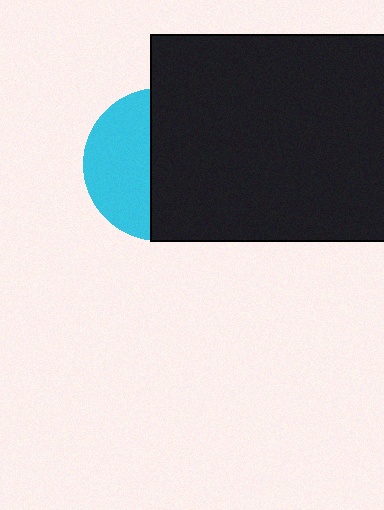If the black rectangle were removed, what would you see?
You would see the complete cyan circle.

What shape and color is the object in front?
The object in front is a black rectangle.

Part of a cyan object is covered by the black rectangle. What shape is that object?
It is a circle.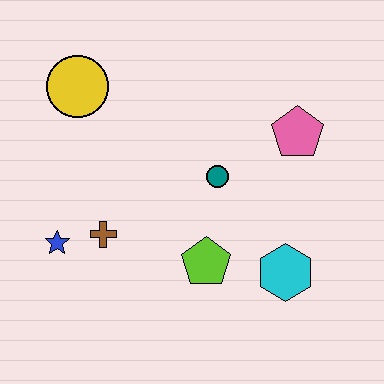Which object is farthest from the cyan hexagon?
The yellow circle is farthest from the cyan hexagon.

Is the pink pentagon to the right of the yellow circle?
Yes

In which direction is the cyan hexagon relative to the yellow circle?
The cyan hexagon is to the right of the yellow circle.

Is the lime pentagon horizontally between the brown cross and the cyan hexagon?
Yes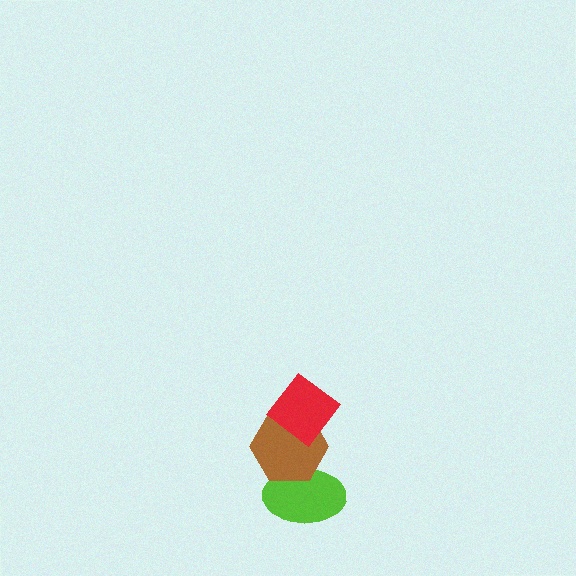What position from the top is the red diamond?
The red diamond is 1st from the top.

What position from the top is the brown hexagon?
The brown hexagon is 2nd from the top.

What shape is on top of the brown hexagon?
The red diamond is on top of the brown hexagon.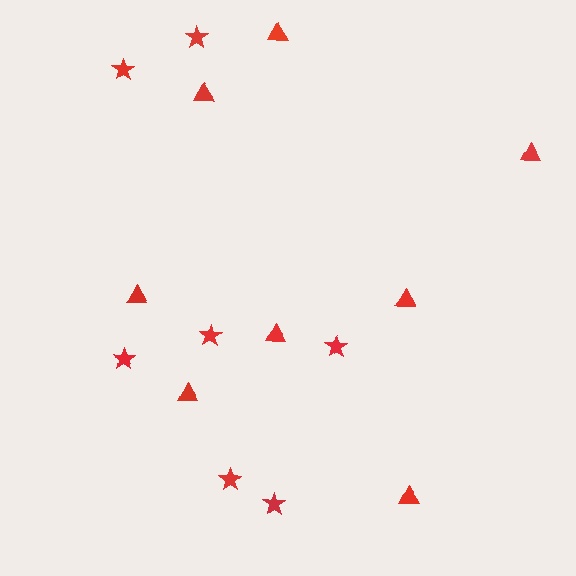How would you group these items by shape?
There are 2 groups: one group of triangles (8) and one group of stars (7).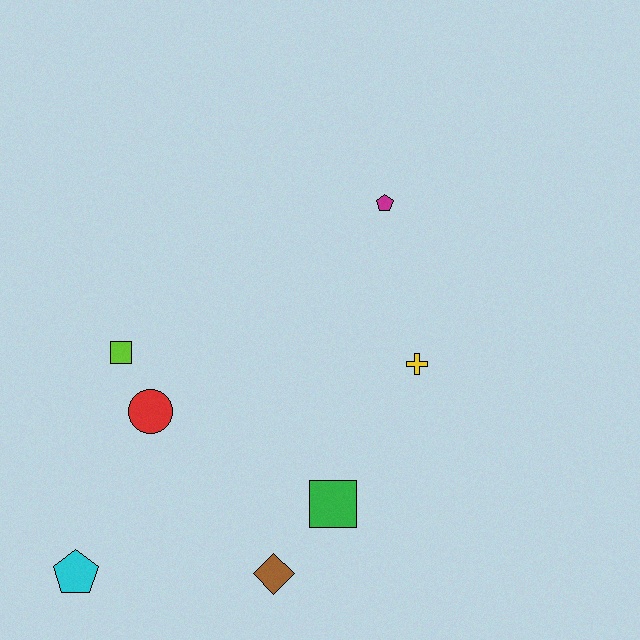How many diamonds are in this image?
There is 1 diamond.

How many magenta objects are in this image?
There is 1 magenta object.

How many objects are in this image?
There are 7 objects.